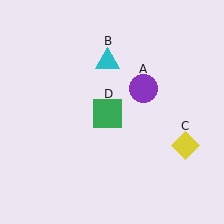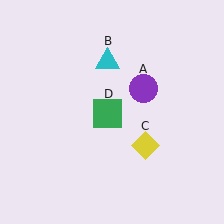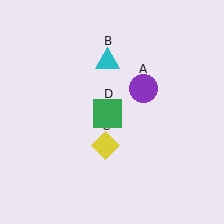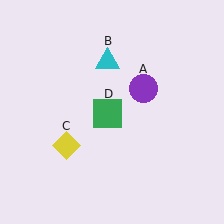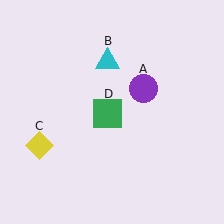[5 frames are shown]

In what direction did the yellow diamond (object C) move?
The yellow diamond (object C) moved left.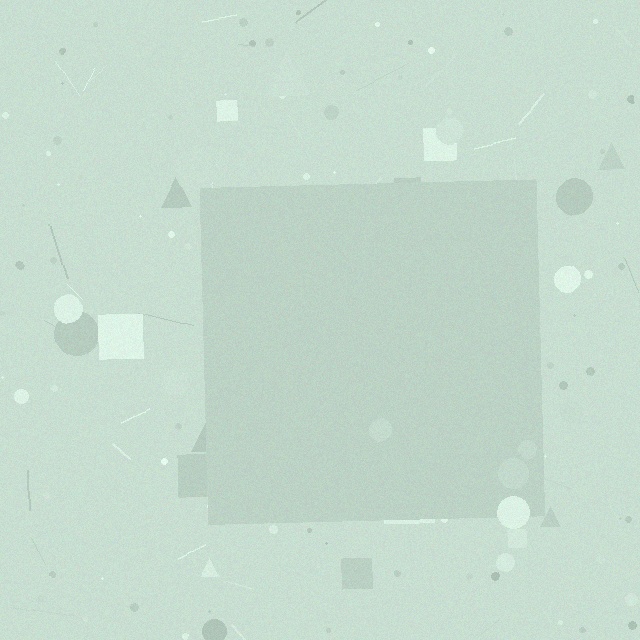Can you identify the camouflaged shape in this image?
The camouflaged shape is a square.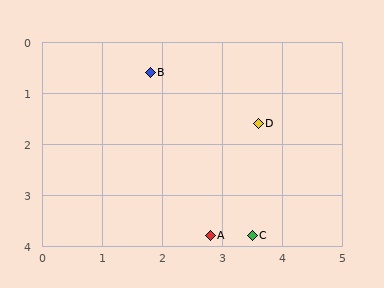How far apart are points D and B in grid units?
Points D and B are about 2.1 grid units apart.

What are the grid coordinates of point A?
Point A is at approximately (2.8, 3.8).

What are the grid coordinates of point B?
Point B is at approximately (1.8, 0.6).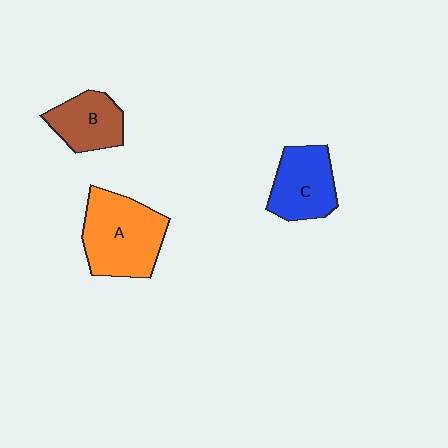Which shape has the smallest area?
Shape B (brown).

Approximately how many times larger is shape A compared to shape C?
Approximately 1.4 times.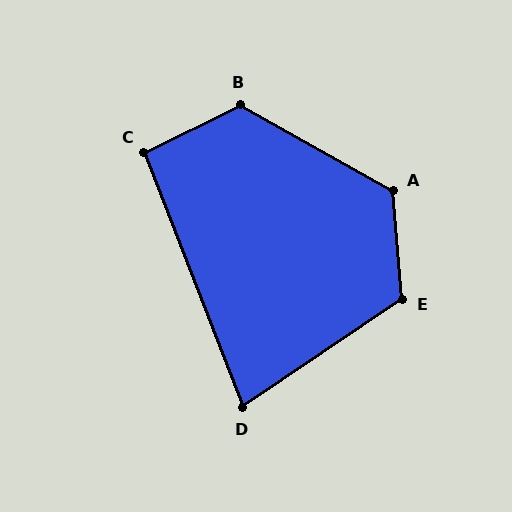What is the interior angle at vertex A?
Approximately 124 degrees (obtuse).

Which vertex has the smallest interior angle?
D, at approximately 77 degrees.